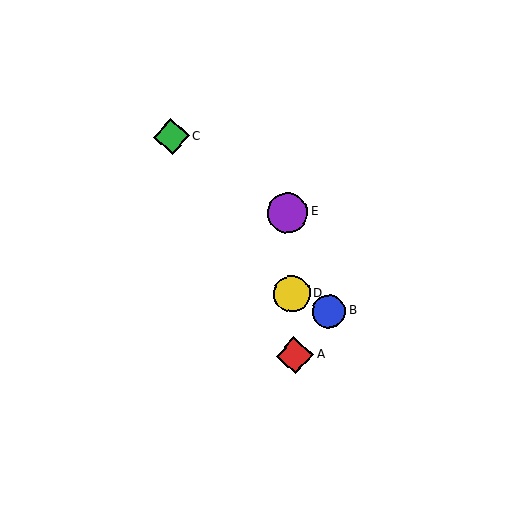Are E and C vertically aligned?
No, E is at x≈288 and C is at x≈171.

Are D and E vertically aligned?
Yes, both are at x≈292.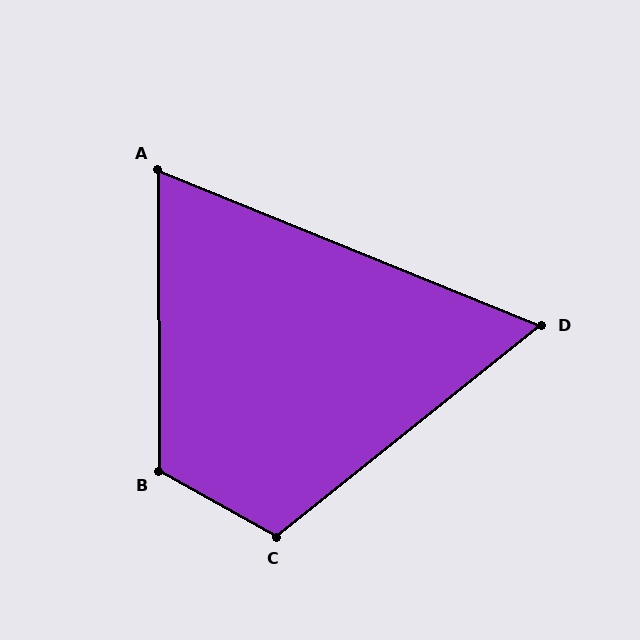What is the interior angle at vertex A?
Approximately 68 degrees (acute).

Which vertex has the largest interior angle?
B, at approximately 119 degrees.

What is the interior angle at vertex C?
Approximately 112 degrees (obtuse).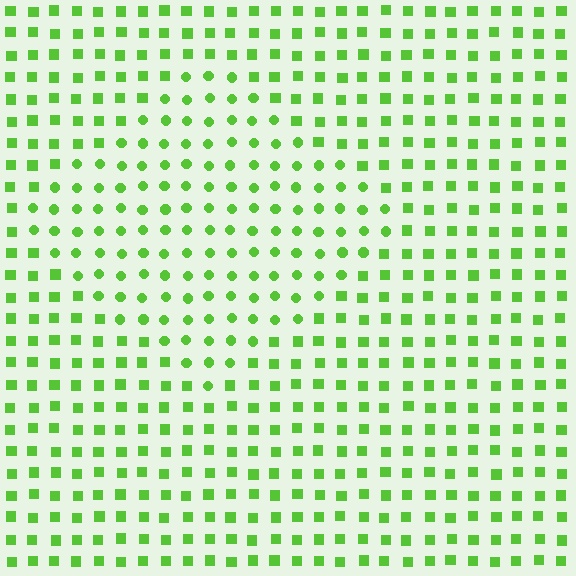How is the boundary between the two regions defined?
The boundary is defined by a change in element shape: circles inside vs. squares outside. All elements share the same color and spacing.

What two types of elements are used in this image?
The image uses circles inside the diamond region and squares outside it.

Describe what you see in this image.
The image is filled with small lime elements arranged in a uniform grid. A diamond-shaped region contains circles, while the surrounding area contains squares. The boundary is defined purely by the change in element shape.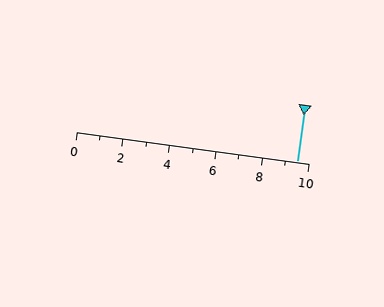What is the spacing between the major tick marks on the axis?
The major ticks are spaced 2 apart.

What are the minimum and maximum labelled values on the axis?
The axis runs from 0 to 10.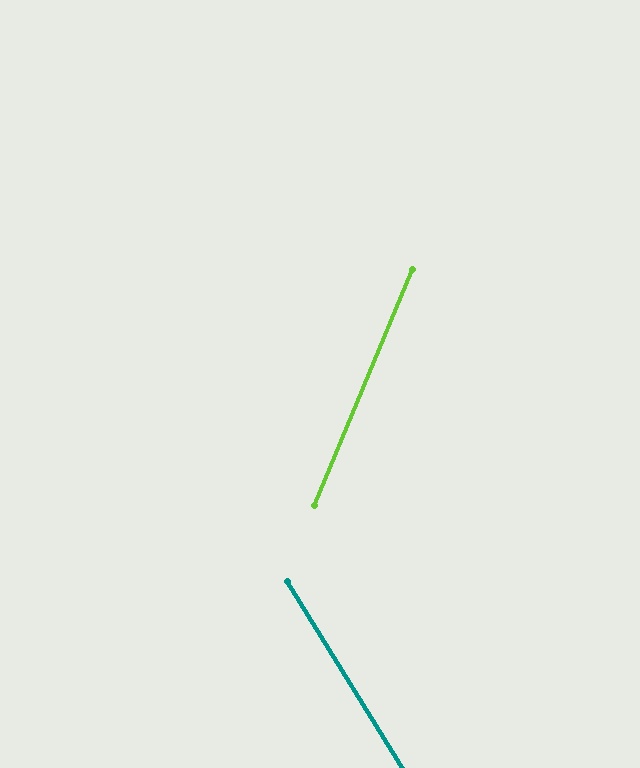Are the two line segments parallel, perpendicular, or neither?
Neither parallel nor perpendicular — they differ by about 54°.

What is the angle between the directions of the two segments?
Approximately 54 degrees.